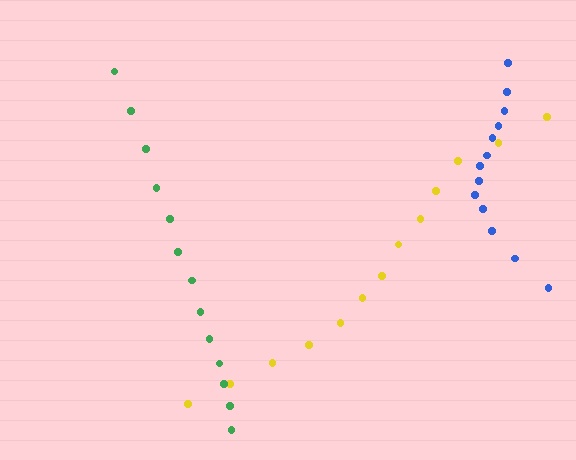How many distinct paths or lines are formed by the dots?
There are 3 distinct paths.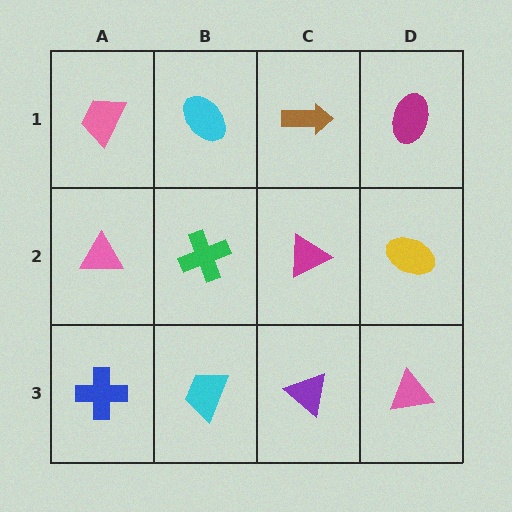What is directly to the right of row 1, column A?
A cyan ellipse.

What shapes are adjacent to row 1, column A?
A pink triangle (row 2, column A), a cyan ellipse (row 1, column B).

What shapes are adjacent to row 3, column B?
A green cross (row 2, column B), a blue cross (row 3, column A), a purple triangle (row 3, column C).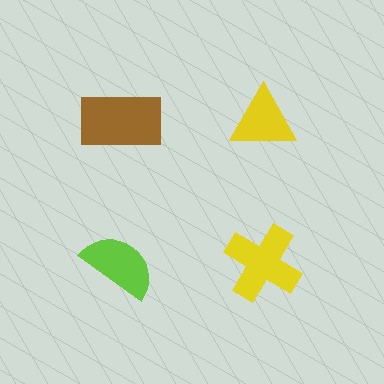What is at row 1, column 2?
A yellow triangle.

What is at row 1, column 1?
A brown rectangle.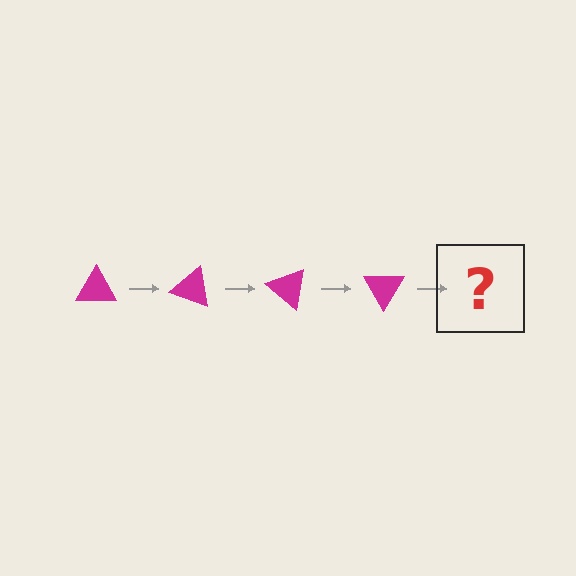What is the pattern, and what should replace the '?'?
The pattern is that the triangle rotates 20 degrees each step. The '?' should be a magenta triangle rotated 80 degrees.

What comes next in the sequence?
The next element should be a magenta triangle rotated 80 degrees.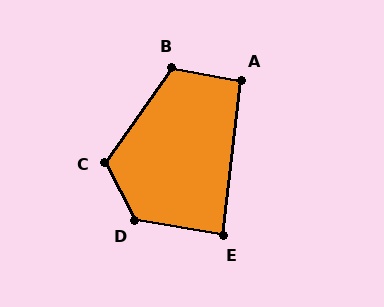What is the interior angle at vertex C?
Approximately 117 degrees (obtuse).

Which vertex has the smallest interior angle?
E, at approximately 87 degrees.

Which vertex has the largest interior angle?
D, at approximately 127 degrees.